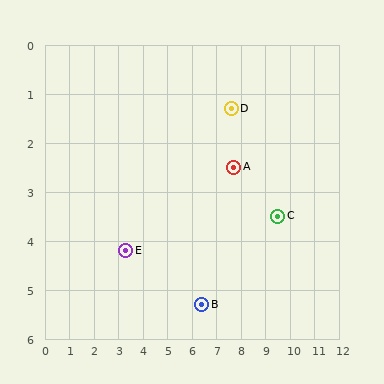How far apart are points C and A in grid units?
Points C and A are about 2.1 grid units apart.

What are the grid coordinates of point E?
Point E is at approximately (3.3, 4.2).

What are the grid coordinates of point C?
Point C is at approximately (9.5, 3.5).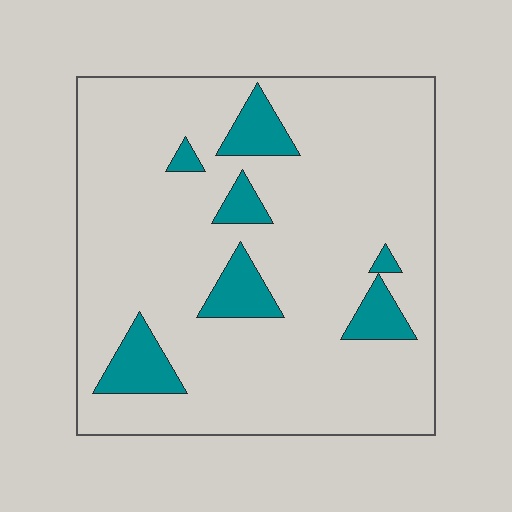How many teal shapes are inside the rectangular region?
7.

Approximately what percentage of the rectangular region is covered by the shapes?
Approximately 15%.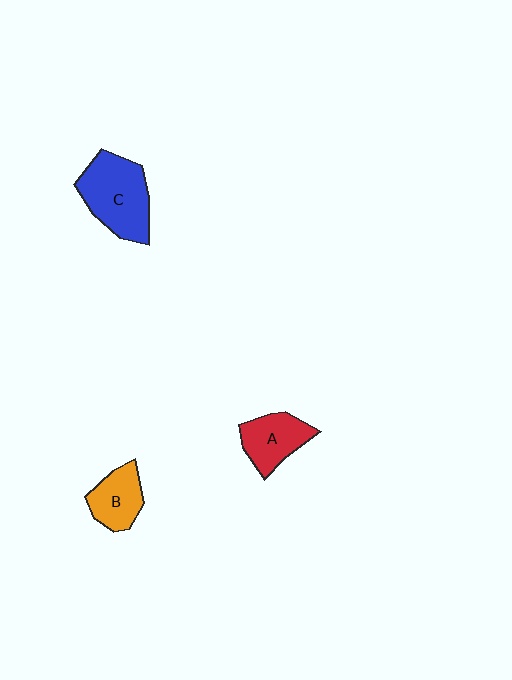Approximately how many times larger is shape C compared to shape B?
Approximately 1.7 times.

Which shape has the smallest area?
Shape B (orange).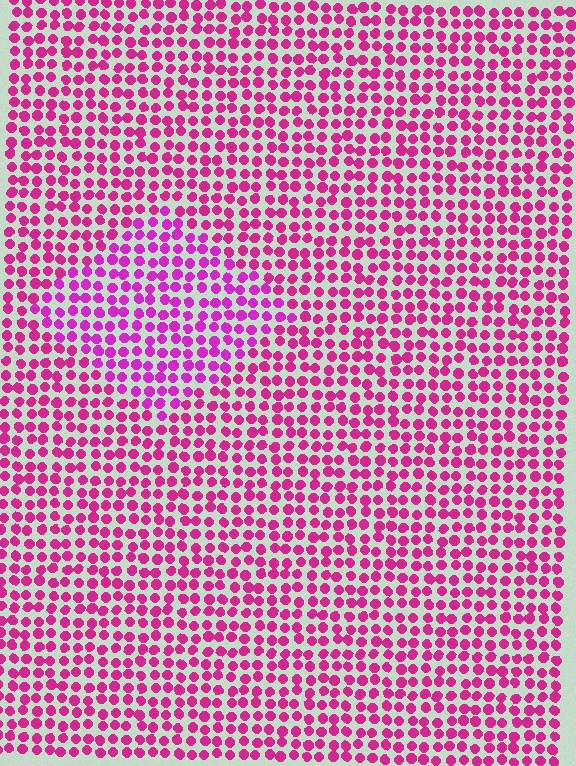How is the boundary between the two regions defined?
The boundary is defined purely by a slight shift in hue (about 19 degrees). Spacing, size, and orientation are identical on both sides.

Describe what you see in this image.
The image is filled with small magenta elements in a uniform arrangement. A diamond-shaped region is visible where the elements are tinted to a slightly different hue, forming a subtle color boundary.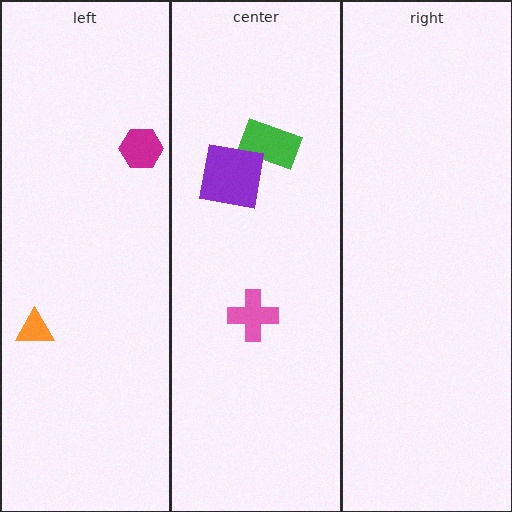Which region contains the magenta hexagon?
The left region.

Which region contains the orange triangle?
The left region.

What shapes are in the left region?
The magenta hexagon, the orange triangle.